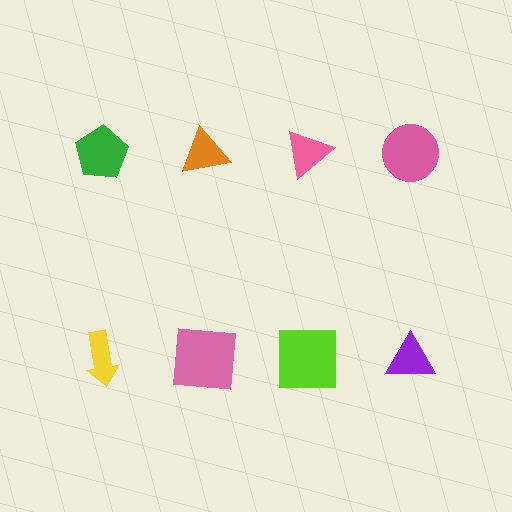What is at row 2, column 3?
A lime square.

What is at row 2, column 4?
A purple triangle.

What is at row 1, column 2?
An orange triangle.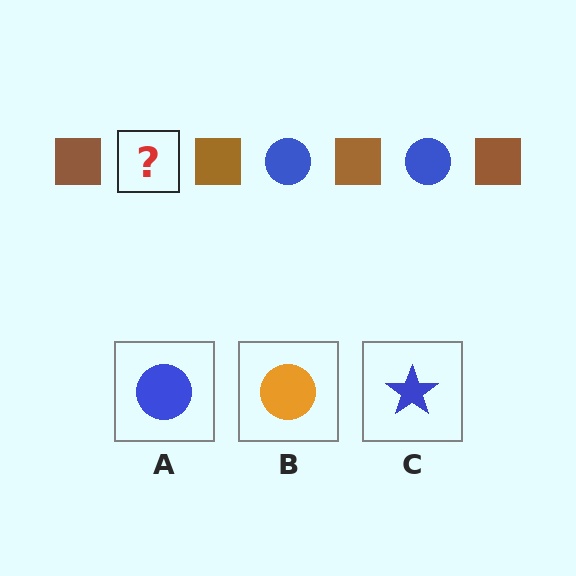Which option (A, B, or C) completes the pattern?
A.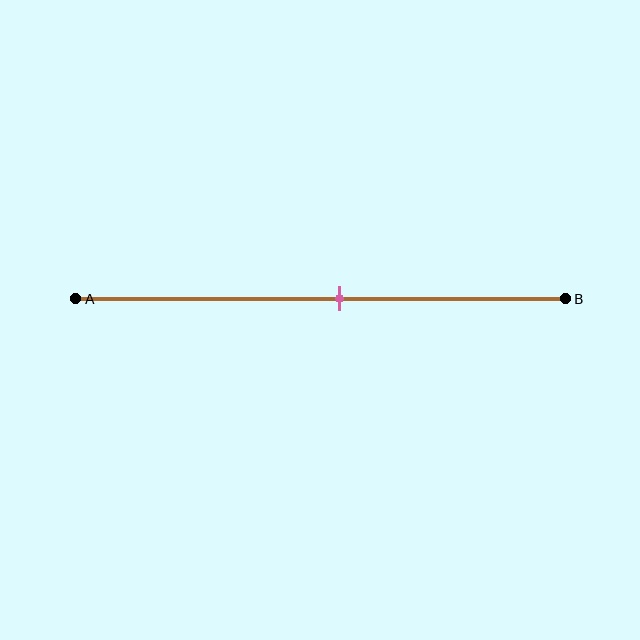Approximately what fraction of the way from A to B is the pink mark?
The pink mark is approximately 55% of the way from A to B.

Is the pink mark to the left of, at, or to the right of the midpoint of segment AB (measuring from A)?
The pink mark is to the right of the midpoint of segment AB.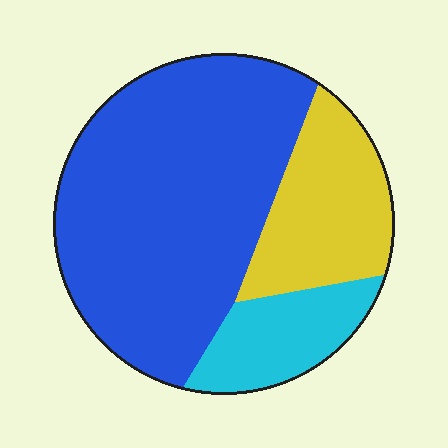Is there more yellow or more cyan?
Yellow.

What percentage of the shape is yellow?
Yellow covers around 20% of the shape.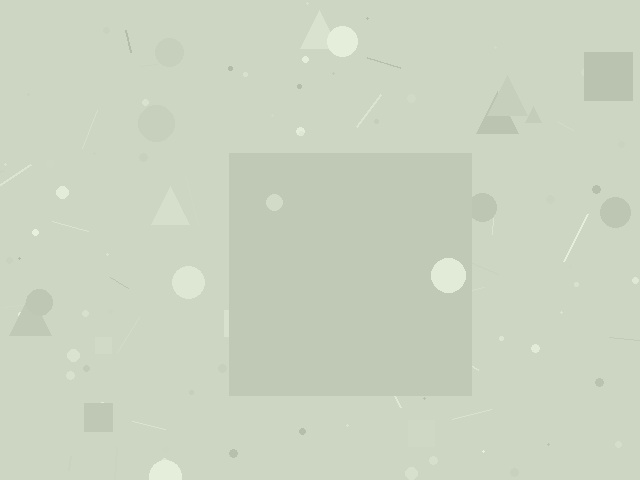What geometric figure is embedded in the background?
A square is embedded in the background.